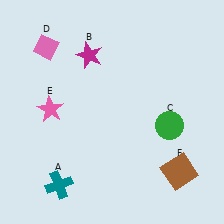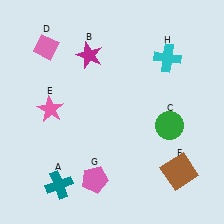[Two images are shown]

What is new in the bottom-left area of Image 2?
A pink pentagon (G) was added in the bottom-left area of Image 2.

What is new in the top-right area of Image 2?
A cyan cross (H) was added in the top-right area of Image 2.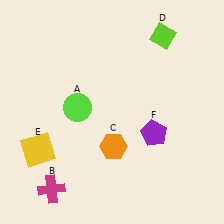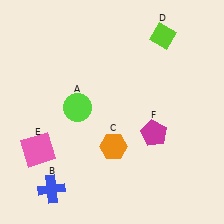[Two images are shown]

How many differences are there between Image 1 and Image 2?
There are 3 differences between the two images.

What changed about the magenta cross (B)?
In Image 1, B is magenta. In Image 2, it changed to blue.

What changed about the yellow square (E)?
In Image 1, E is yellow. In Image 2, it changed to pink.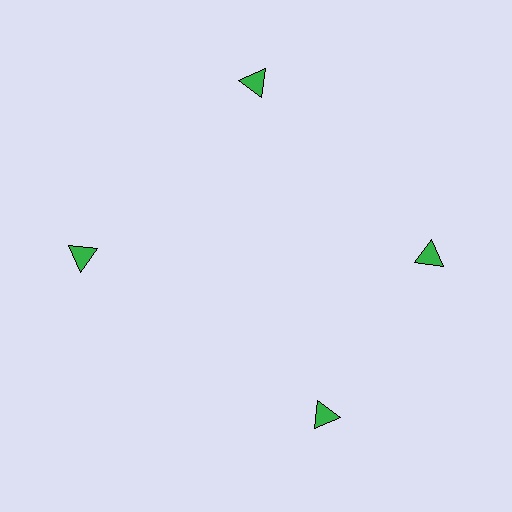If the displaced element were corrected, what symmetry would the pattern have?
It would have 4-fold rotational symmetry — the pattern would map onto itself every 90 degrees.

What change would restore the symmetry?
The symmetry would be restored by rotating it back into even spacing with its neighbors so that all 4 triangles sit at equal angles and equal distance from the center.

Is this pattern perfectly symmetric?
No. The 4 green triangles are arranged in a ring, but one element near the 6 o'clock position is rotated out of alignment along the ring, breaking the 4-fold rotational symmetry.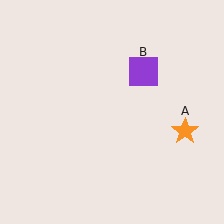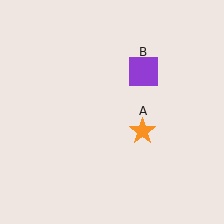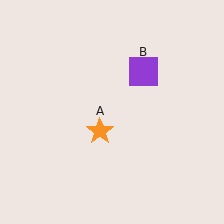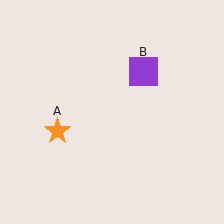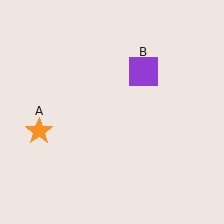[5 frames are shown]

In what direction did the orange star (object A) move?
The orange star (object A) moved left.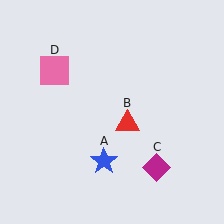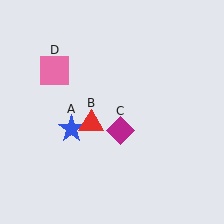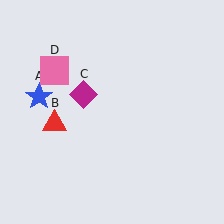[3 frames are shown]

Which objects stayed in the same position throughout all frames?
Pink square (object D) remained stationary.